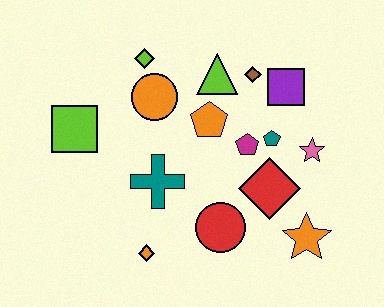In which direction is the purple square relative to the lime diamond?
The purple square is to the right of the lime diamond.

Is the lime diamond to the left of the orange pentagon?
Yes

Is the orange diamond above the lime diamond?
No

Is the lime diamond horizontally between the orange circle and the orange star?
No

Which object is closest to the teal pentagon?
The magenta pentagon is closest to the teal pentagon.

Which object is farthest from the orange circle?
The orange star is farthest from the orange circle.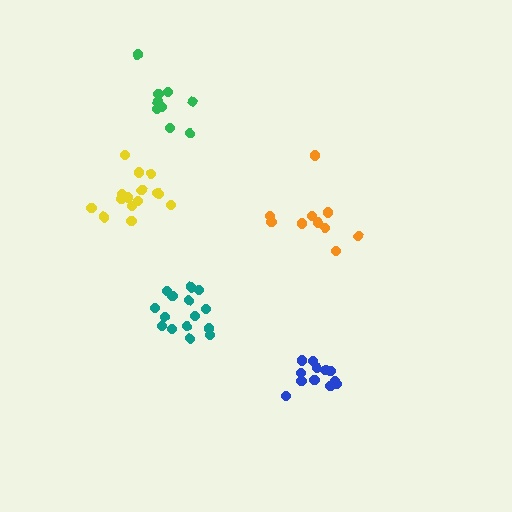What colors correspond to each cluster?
The clusters are colored: blue, orange, teal, yellow, green.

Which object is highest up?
The green cluster is topmost.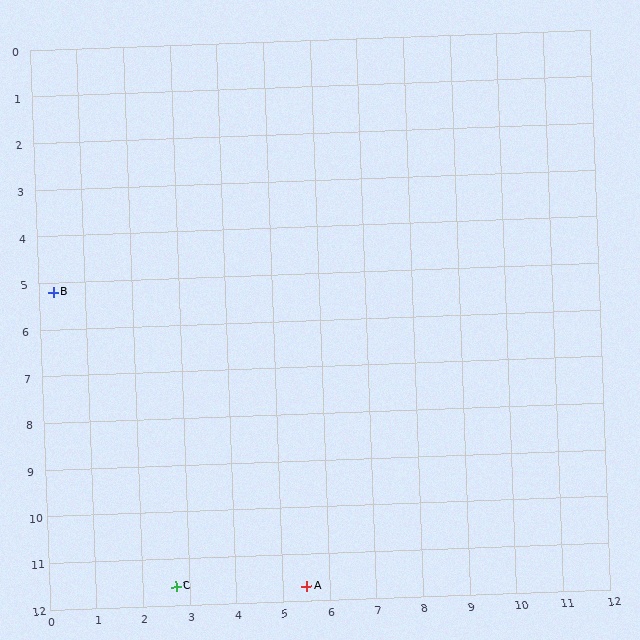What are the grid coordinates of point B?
Point B is at approximately (0.3, 5.2).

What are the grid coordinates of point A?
Point A is at approximately (5.5, 11.7).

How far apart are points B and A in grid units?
Points B and A are about 8.3 grid units apart.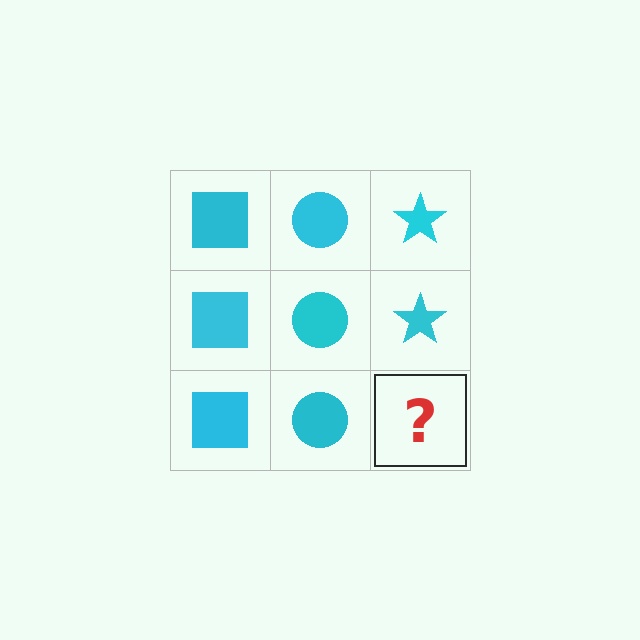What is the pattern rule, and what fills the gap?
The rule is that each column has a consistent shape. The gap should be filled with a cyan star.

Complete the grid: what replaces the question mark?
The question mark should be replaced with a cyan star.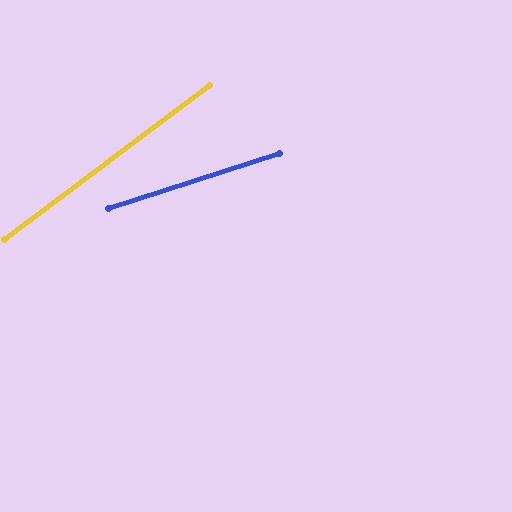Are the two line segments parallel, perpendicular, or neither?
Neither parallel nor perpendicular — they differ by about 19°.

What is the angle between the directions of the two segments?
Approximately 19 degrees.